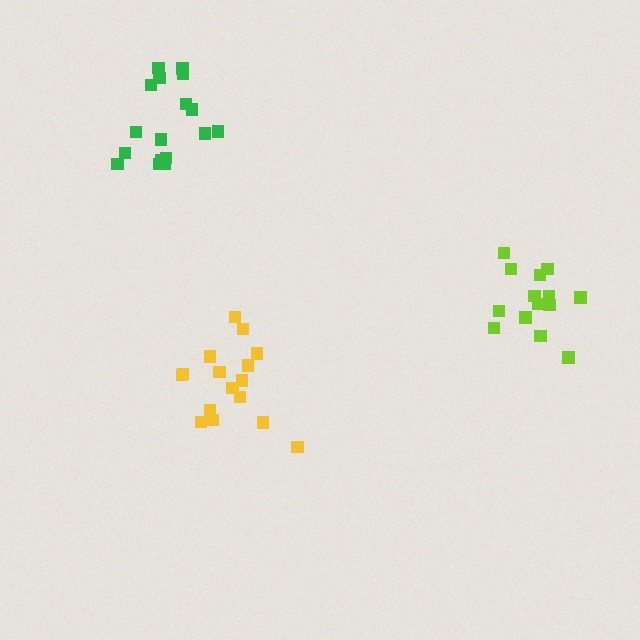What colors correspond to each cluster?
The clusters are colored: yellow, green, lime.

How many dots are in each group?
Group 1: 16 dots, Group 2: 17 dots, Group 3: 14 dots (47 total).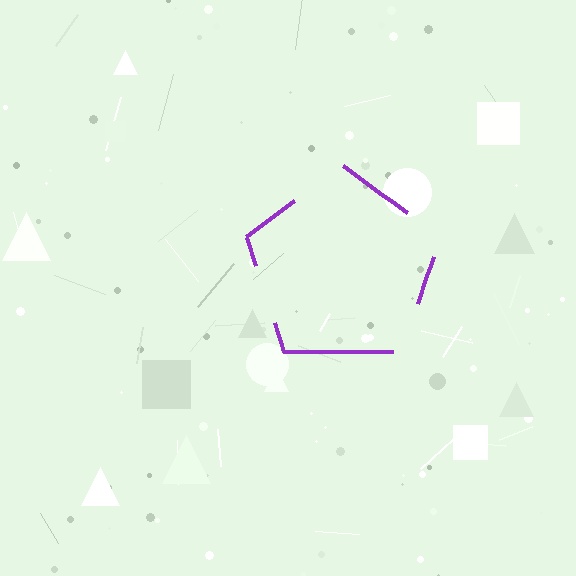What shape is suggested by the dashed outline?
The dashed outline suggests a pentagon.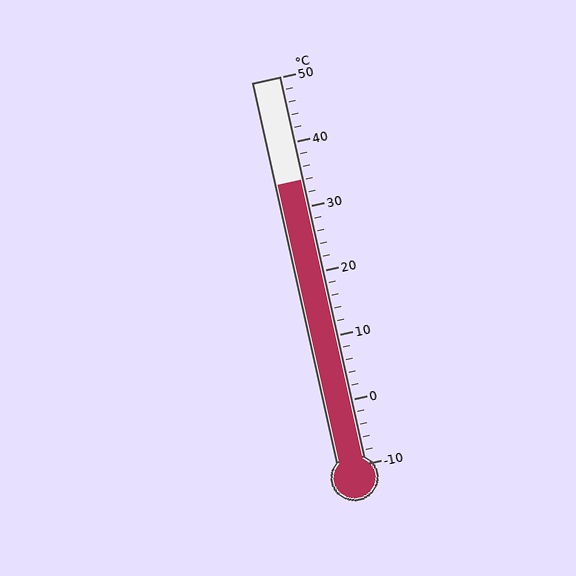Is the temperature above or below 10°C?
The temperature is above 10°C.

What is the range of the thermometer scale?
The thermometer scale ranges from -10°C to 50°C.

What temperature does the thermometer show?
The thermometer shows approximately 34°C.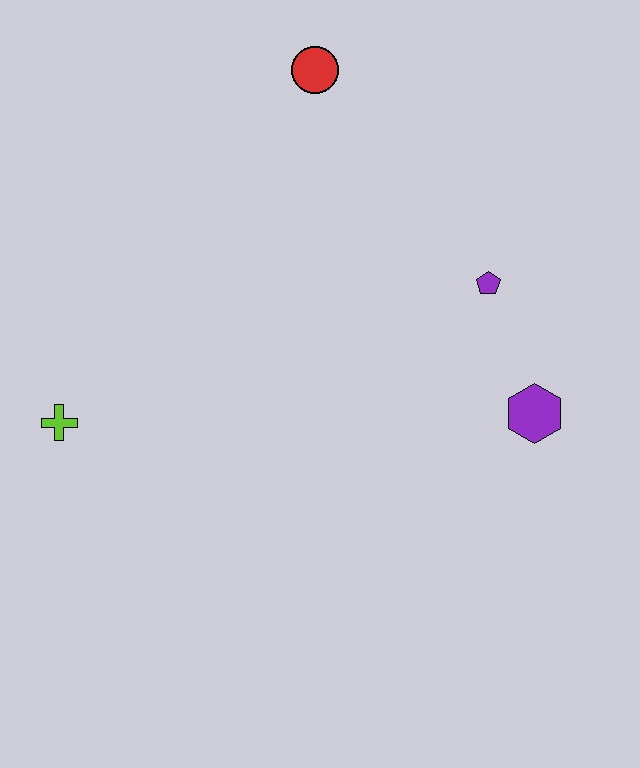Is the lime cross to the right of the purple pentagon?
No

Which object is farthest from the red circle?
The lime cross is farthest from the red circle.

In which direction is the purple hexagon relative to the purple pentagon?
The purple hexagon is below the purple pentagon.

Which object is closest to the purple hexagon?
The purple pentagon is closest to the purple hexagon.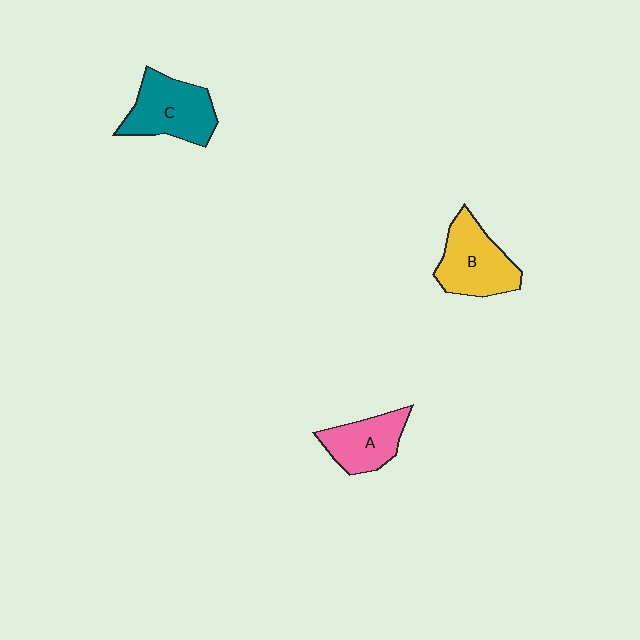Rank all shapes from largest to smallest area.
From largest to smallest: C (teal), B (yellow), A (pink).